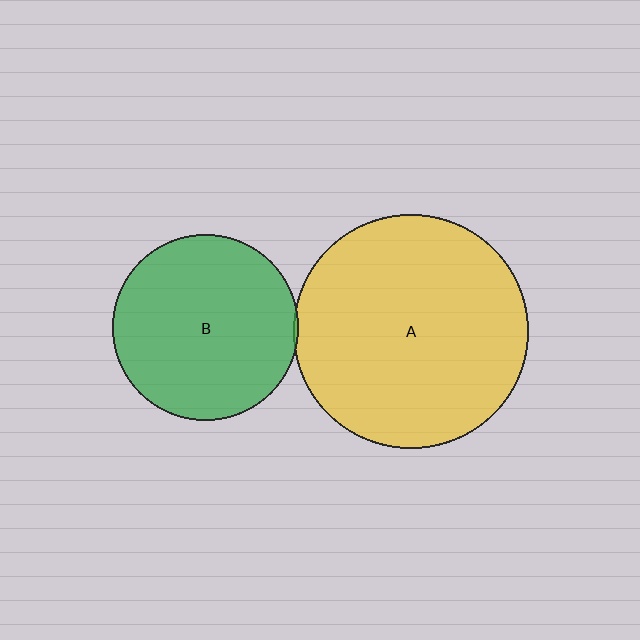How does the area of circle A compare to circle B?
Approximately 1.6 times.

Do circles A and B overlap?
Yes.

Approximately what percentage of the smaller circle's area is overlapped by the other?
Approximately 5%.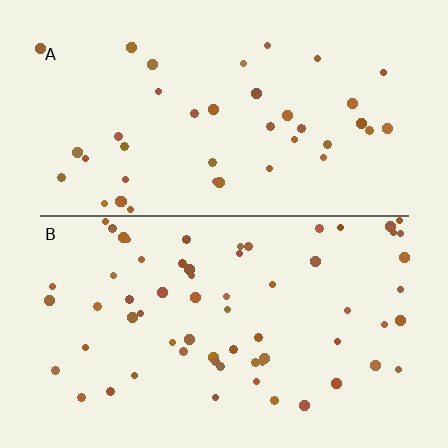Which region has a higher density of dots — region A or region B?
B (the bottom).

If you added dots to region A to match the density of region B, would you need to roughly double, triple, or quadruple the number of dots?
Approximately double.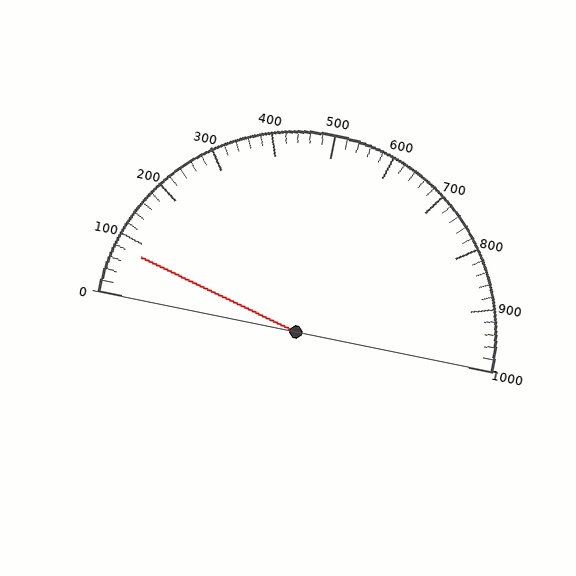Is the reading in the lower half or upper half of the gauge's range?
The reading is in the lower half of the range (0 to 1000).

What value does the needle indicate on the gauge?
The needle indicates approximately 80.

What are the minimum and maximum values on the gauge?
The gauge ranges from 0 to 1000.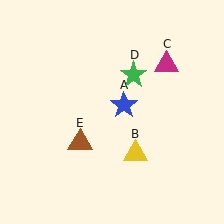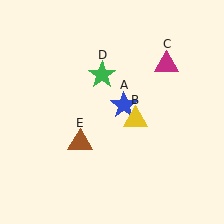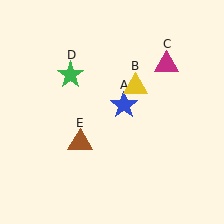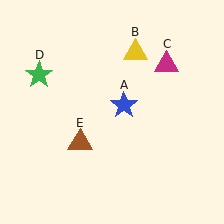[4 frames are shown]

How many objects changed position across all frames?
2 objects changed position: yellow triangle (object B), green star (object D).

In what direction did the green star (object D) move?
The green star (object D) moved left.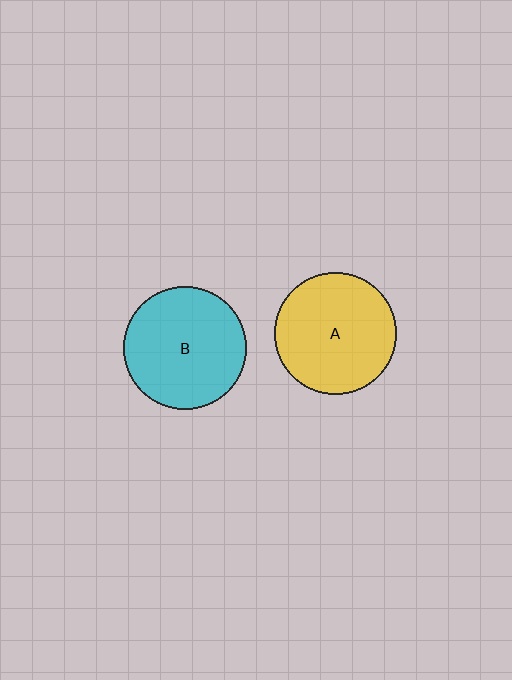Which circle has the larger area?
Circle B (cyan).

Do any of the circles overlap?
No, none of the circles overlap.